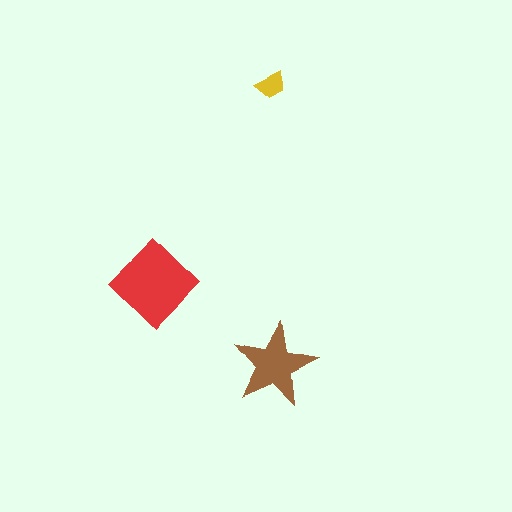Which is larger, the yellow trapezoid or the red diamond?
The red diamond.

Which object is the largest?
The red diamond.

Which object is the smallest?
The yellow trapezoid.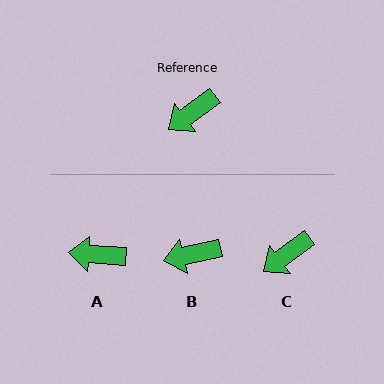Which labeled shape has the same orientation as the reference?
C.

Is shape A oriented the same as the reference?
No, it is off by about 41 degrees.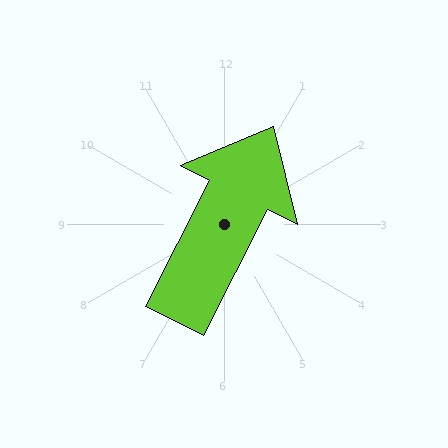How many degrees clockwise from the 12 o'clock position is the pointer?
Approximately 27 degrees.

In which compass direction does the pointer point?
Northeast.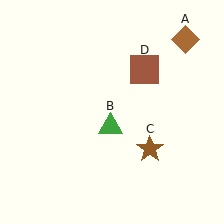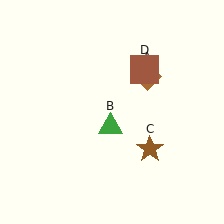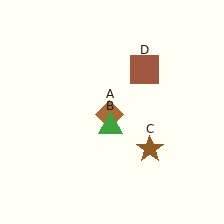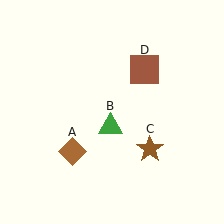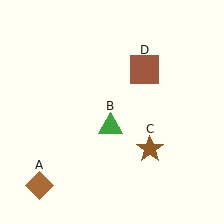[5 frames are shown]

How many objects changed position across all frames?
1 object changed position: brown diamond (object A).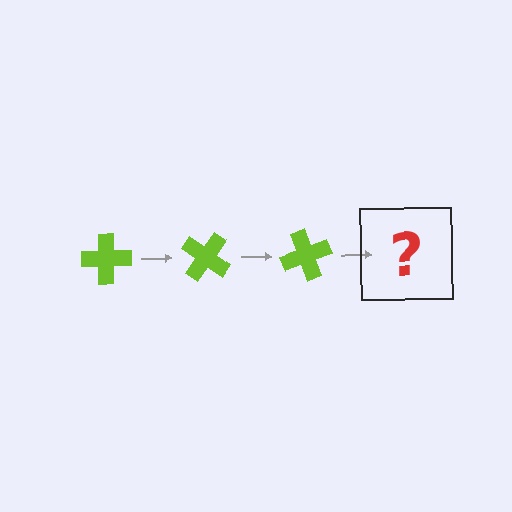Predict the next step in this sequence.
The next step is a lime cross rotated 105 degrees.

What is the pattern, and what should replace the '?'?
The pattern is that the cross rotates 35 degrees each step. The '?' should be a lime cross rotated 105 degrees.